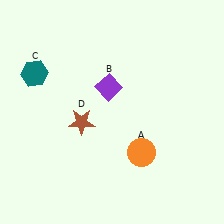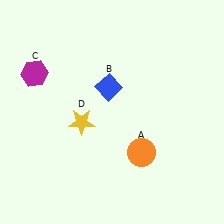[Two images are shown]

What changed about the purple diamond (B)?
In Image 1, B is purple. In Image 2, it changed to blue.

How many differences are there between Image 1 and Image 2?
There are 3 differences between the two images.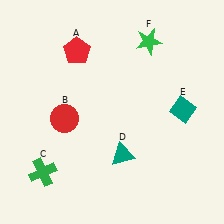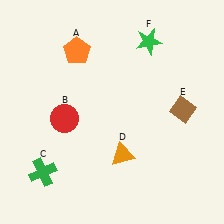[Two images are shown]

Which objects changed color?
A changed from red to orange. D changed from teal to orange. E changed from teal to brown.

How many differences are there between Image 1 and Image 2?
There are 3 differences between the two images.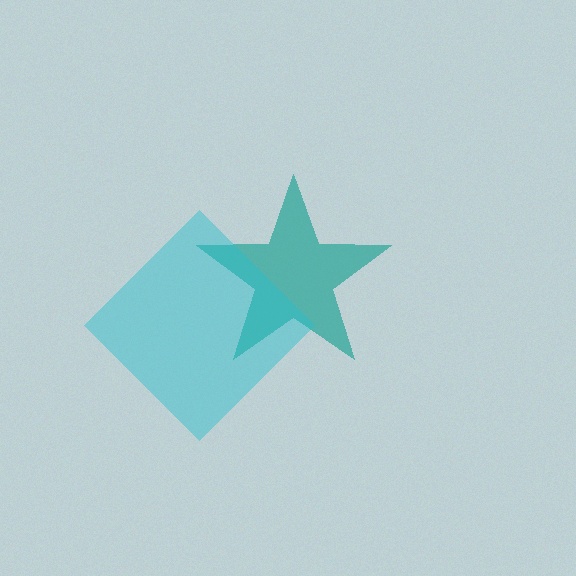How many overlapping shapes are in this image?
There are 2 overlapping shapes in the image.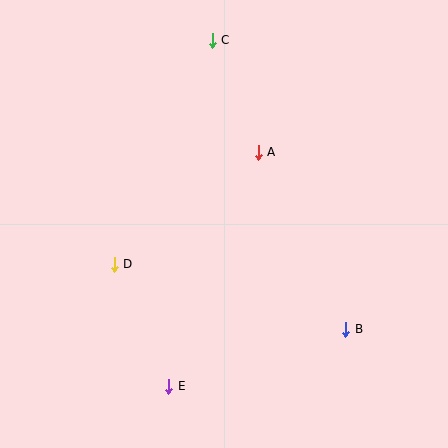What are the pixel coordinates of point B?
Point B is at (346, 329).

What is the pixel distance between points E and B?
The distance between E and B is 186 pixels.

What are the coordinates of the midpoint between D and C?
The midpoint between D and C is at (163, 152).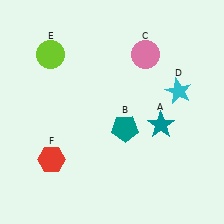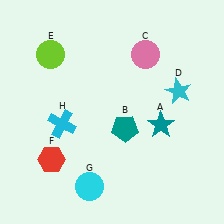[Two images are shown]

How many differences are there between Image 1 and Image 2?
There are 2 differences between the two images.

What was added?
A cyan circle (G), a cyan cross (H) were added in Image 2.